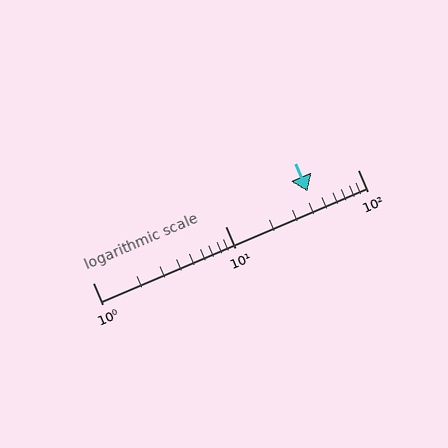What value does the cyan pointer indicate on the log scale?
The pointer indicates approximately 42.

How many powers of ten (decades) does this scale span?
The scale spans 2 decades, from 1 to 100.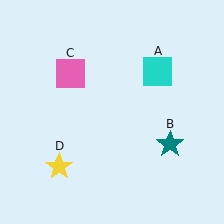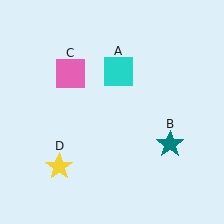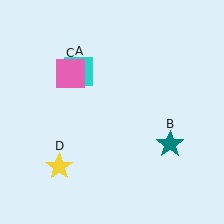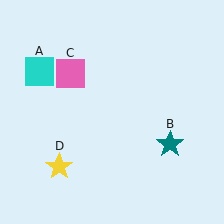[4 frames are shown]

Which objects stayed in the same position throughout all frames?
Teal star (object B) and pink square (object C) and yellow star (object D) remained stationary.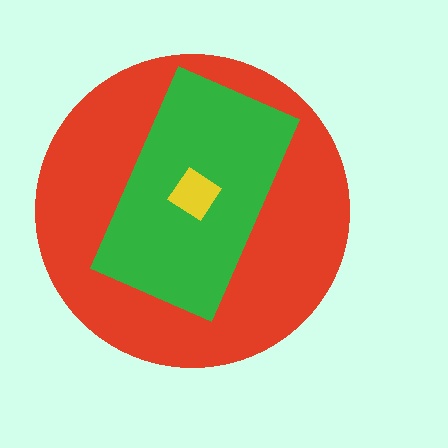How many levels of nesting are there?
3.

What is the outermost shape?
The red circle.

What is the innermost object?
The yellow diamond.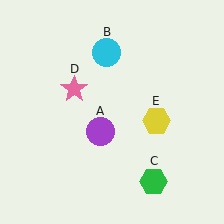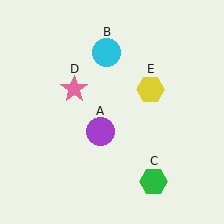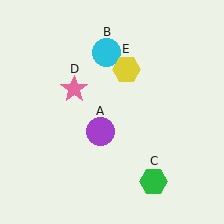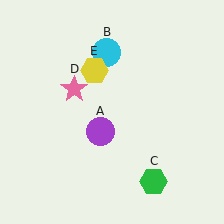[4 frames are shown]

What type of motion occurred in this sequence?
The yellow hexagon (object E) rotated counterclockwise around the center of the scene.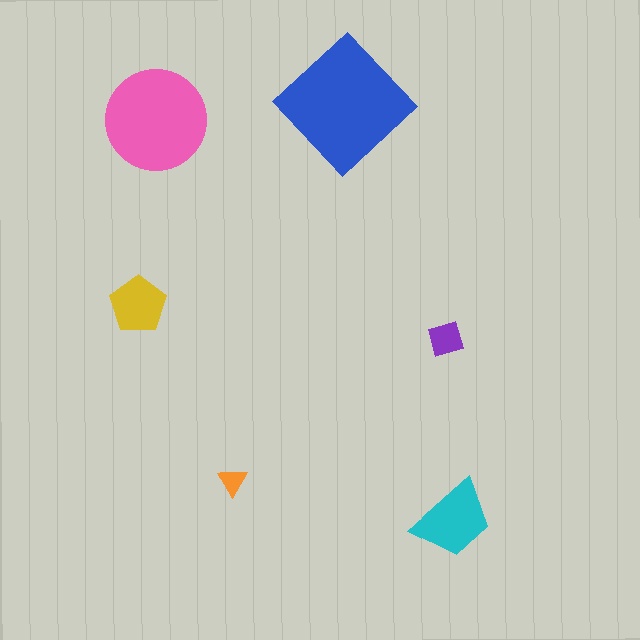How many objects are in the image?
There are 6 objects in the image.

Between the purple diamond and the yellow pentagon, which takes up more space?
The yellow pentagon.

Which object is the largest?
The blue diamond.